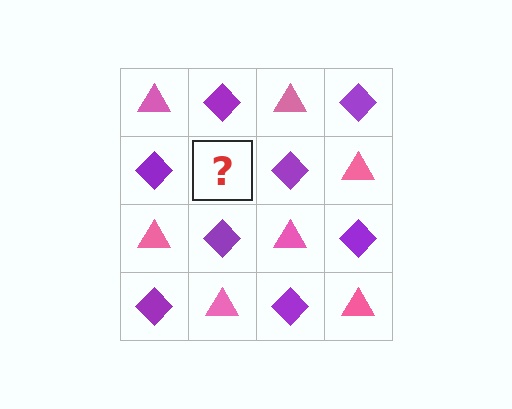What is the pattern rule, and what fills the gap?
The rule is that it alternates pink triangle and purple diamond in a checkerboard pattern. The gap should be filled with a pink triangle.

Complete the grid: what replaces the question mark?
The question mark should be replaced with a pink triangle.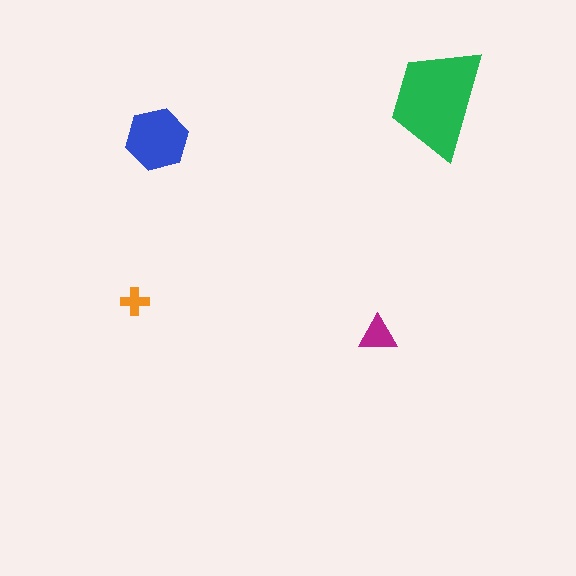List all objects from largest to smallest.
The green trapezoid, the blue hexagon, the magenta triangle, the orange cross.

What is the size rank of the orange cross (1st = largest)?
4th.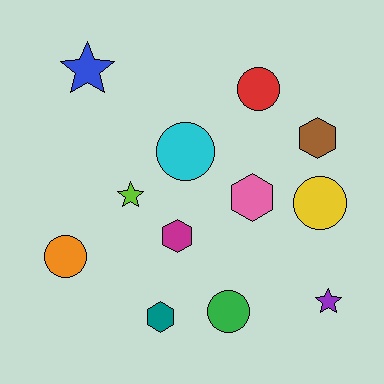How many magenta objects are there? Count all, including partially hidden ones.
There is 1 magenta object.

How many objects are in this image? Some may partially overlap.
There are 12 objects.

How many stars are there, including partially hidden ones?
There are 3 stars.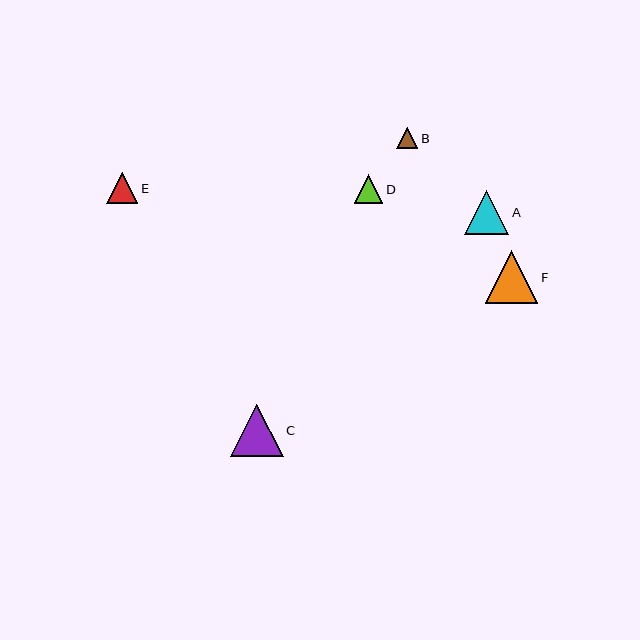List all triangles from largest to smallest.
From largest to smallest: F, C, A, E, D, B.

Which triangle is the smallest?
Triangle B is the smallest with a size of approximately 21 pixels.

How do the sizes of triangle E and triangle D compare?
Triangle E and triangle D are approximately the same size.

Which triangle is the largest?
Triangle F is the largest with a size of approximately 52 pixels.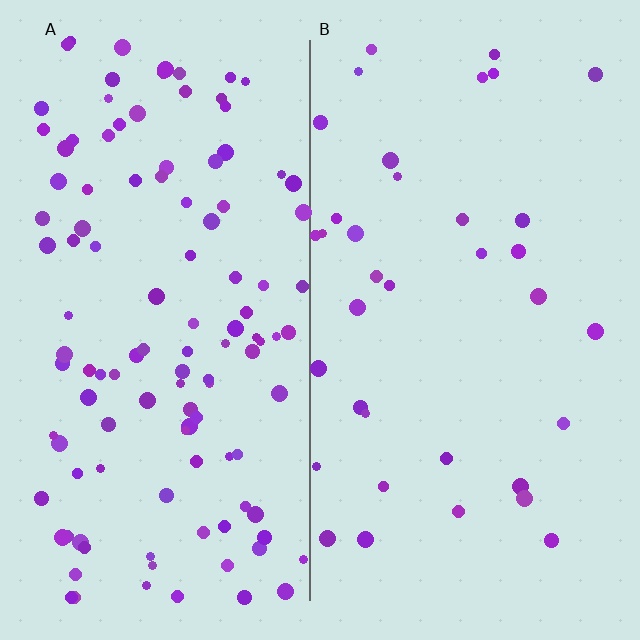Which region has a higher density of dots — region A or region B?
A (the left).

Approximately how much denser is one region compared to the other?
Approximately 3.1× — region A over region B.